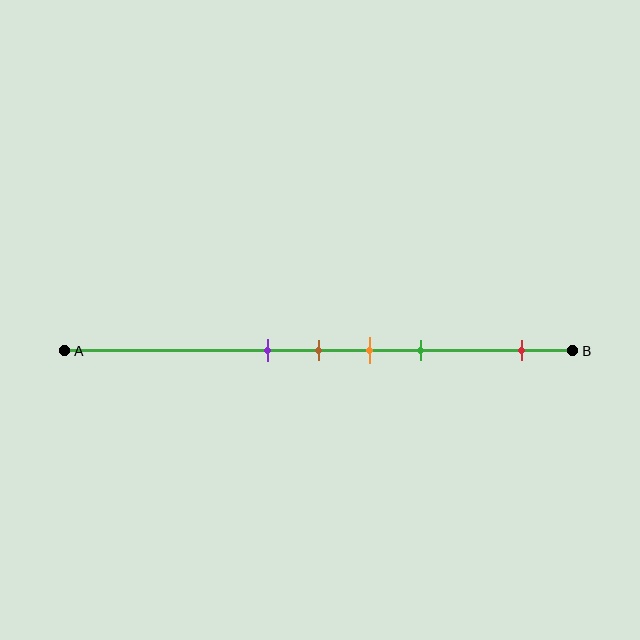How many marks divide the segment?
There are 5 marks dividing the segment.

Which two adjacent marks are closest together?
The purple and brown marks are the closest adjacent pair.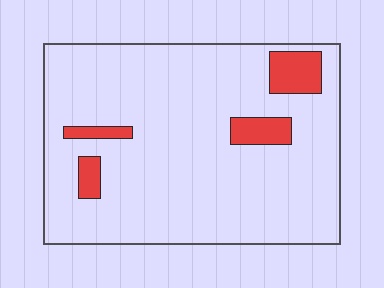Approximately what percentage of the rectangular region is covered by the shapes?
Approximately 10%.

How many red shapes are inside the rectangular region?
4.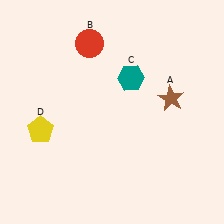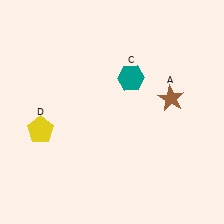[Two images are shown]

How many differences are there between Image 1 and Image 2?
There is 1 difference between the two images.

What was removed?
The red circle (B) was removed in Image 2.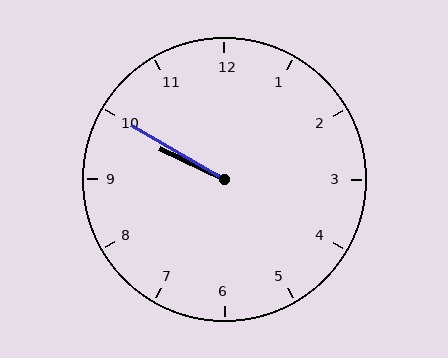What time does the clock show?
9:50.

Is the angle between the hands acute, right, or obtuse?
It is acute.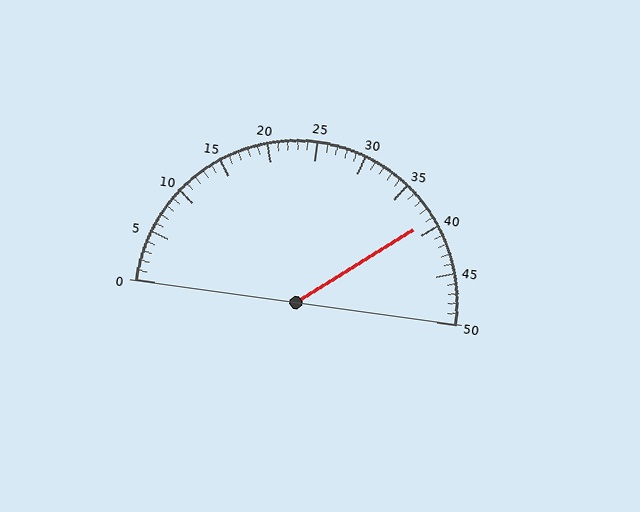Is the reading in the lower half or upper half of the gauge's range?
The reading is in the upper half of the range (0 to 50).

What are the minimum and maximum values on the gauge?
The gauge ranges from 0 to 50.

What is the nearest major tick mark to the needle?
The nearest major tick mark is 40.